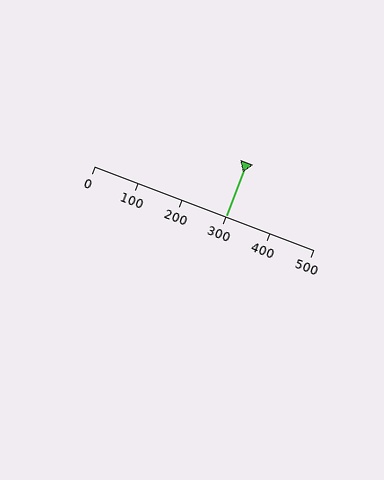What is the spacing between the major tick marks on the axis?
The major ticks are spaced 100 apart.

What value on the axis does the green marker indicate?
The marker indicates approximately 300.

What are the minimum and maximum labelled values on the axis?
The axis runs from 0 to 500.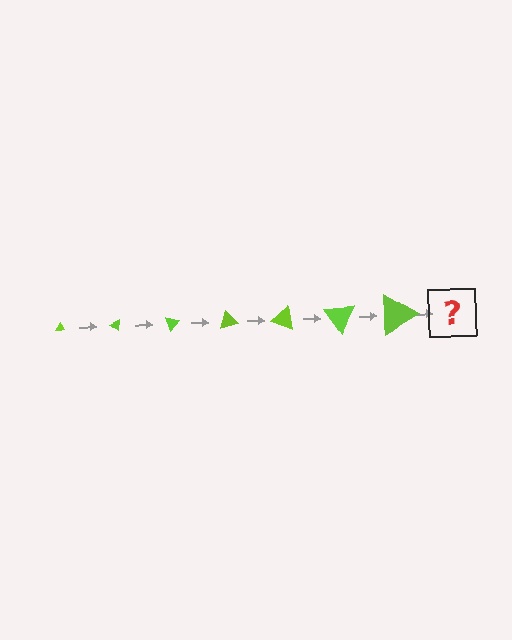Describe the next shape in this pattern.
It should be a triangle, larger than the previous one and rotated 245 degrees from the start.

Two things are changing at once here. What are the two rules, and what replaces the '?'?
The two rules are that the triangle grows larger each step and it rotates 35 degrees each step. The '?' should be a triangle, larger than the previous one and rotated 245 degrees from the start.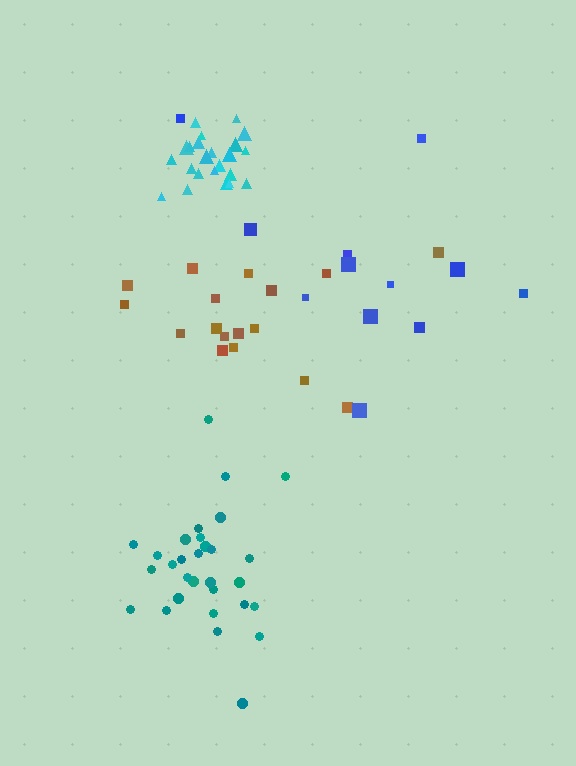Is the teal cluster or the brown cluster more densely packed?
Teal.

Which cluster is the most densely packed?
Cyan.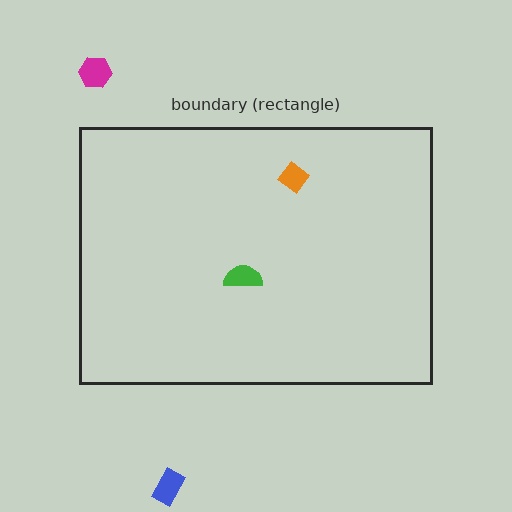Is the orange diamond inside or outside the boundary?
Inside.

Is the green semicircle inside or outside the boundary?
Inside.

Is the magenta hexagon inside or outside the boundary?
Outside.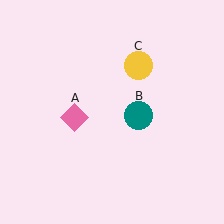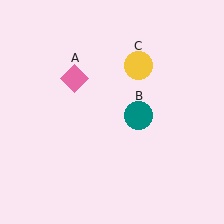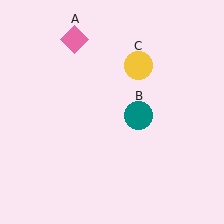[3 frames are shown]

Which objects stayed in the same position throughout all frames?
Teal circle (object B) and yellow circle (object C) remained stationary.